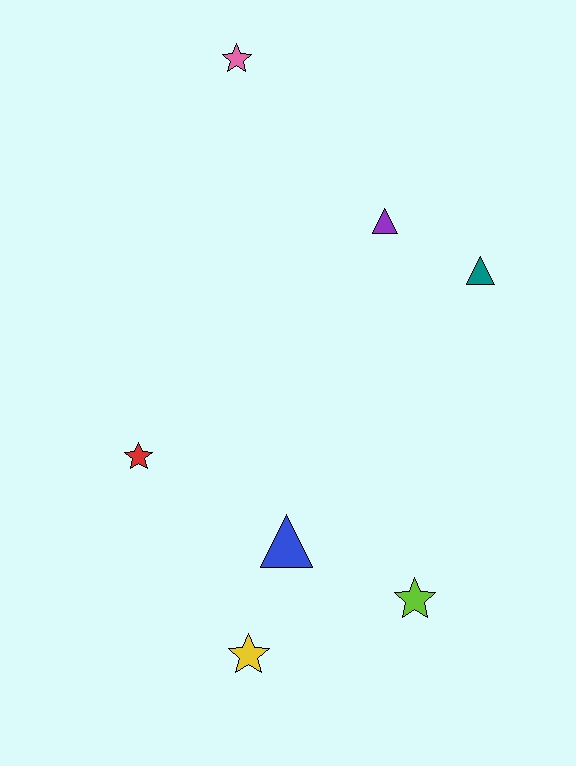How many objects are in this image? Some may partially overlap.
There are 7 objects.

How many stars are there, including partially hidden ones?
There are 4 stars.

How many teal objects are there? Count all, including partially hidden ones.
There is 1 teal object.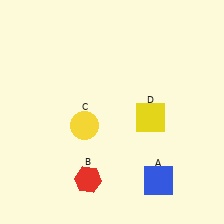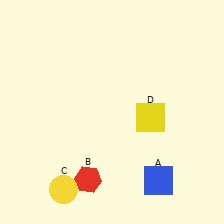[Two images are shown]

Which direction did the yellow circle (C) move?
The yellow circle (C) moved down.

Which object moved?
The yellow circle (C) moved down.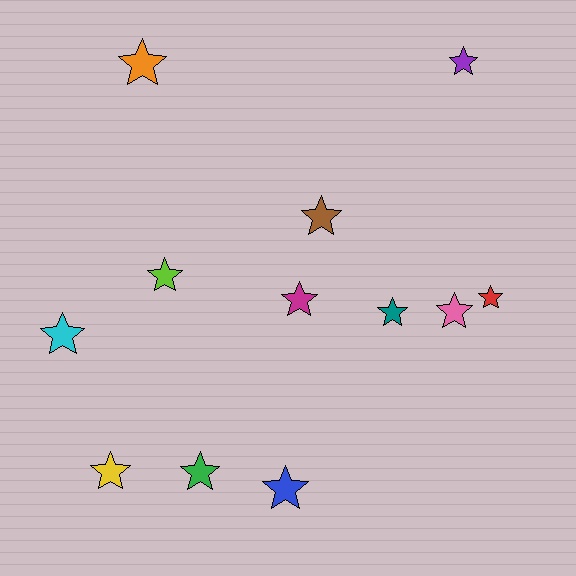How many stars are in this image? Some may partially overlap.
There are 12 stars.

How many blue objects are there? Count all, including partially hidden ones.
There is 1 blue object.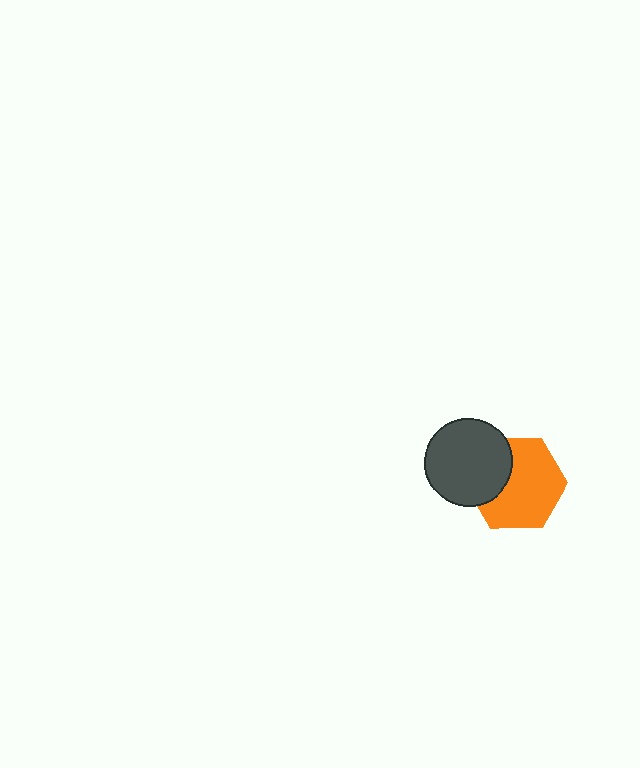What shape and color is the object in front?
The object in front is a dark gray circle.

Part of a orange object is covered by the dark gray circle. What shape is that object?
It is a hexagon.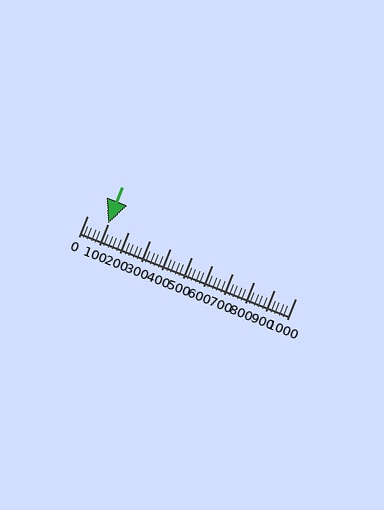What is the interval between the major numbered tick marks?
The major tick marks are spaced 100 units apart.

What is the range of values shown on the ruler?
The ruler shows values from 0 to 1000.